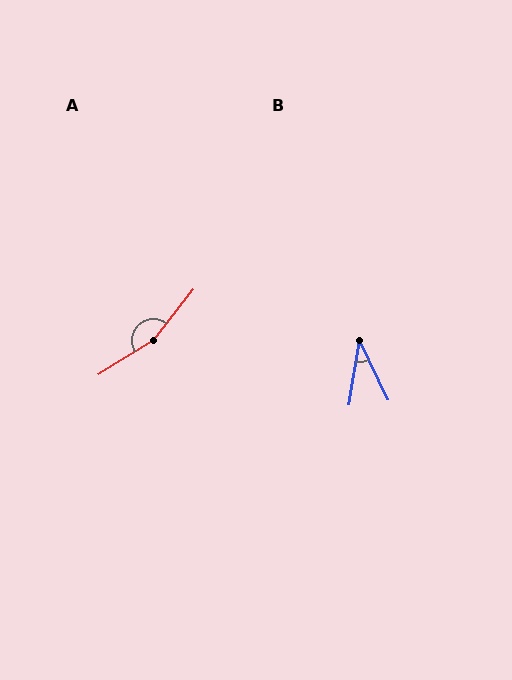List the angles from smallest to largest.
B (35°), A (160°).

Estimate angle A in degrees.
Approximately 160 degrees.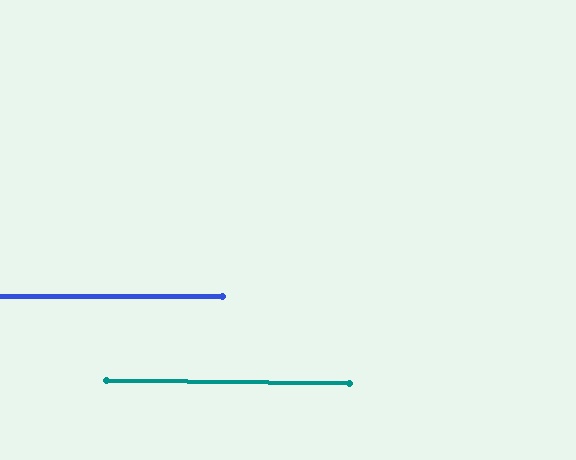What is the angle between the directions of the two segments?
Approximately 1 degree.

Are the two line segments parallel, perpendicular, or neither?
Parallel — their directions differ by only 0.7°.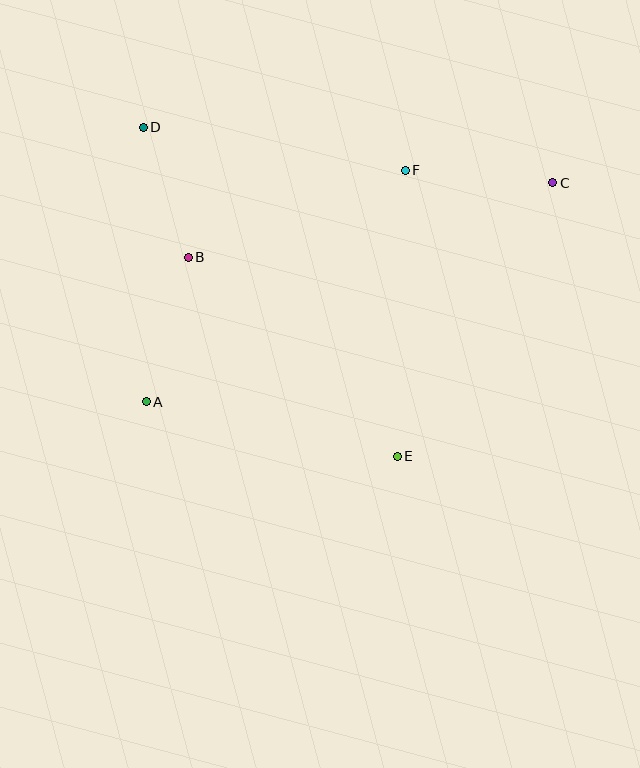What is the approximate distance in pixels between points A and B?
The distance between A and B is approximately 150 pixels.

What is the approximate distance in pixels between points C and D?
The distance between C and D is approximately 413 pixels.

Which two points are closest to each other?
Points B and D are closest to each other.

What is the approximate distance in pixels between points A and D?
The distance between A and D is approximately 275 pixels.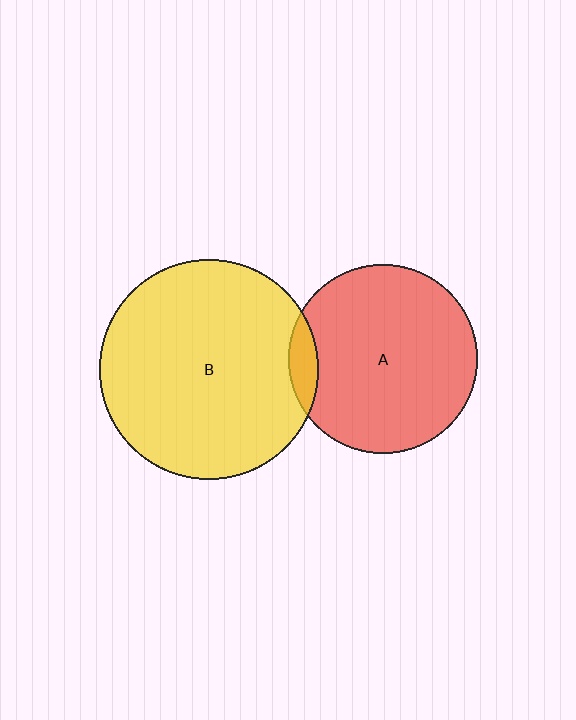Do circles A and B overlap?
Yes.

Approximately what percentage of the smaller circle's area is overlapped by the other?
Approximately 10%.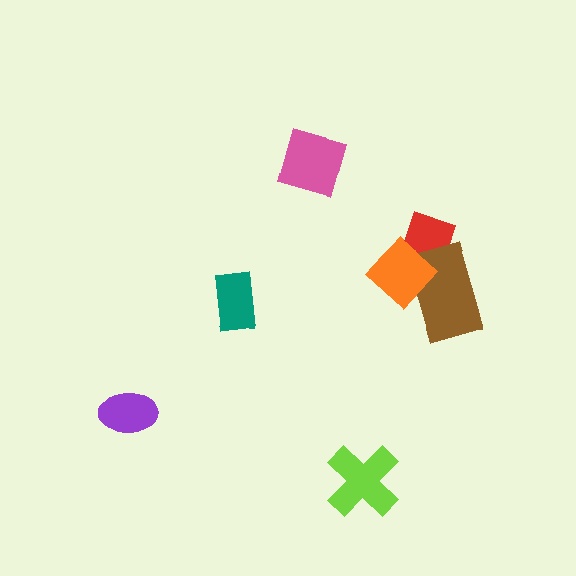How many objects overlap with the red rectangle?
2 objects overlap with the red rectangle.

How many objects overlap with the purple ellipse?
0 objects overlap with the purple ellipse.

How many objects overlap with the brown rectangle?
2 objects overlap with the brown rectangle.